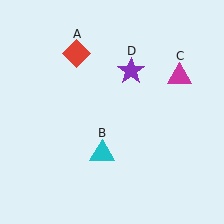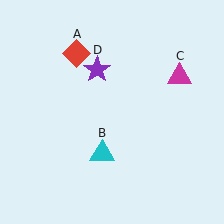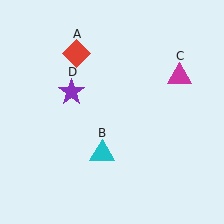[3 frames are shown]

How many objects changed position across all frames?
1 object changed position: purple star (object D).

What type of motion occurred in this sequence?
The purple star (object D) rotated counterclockwise around the center of the scene.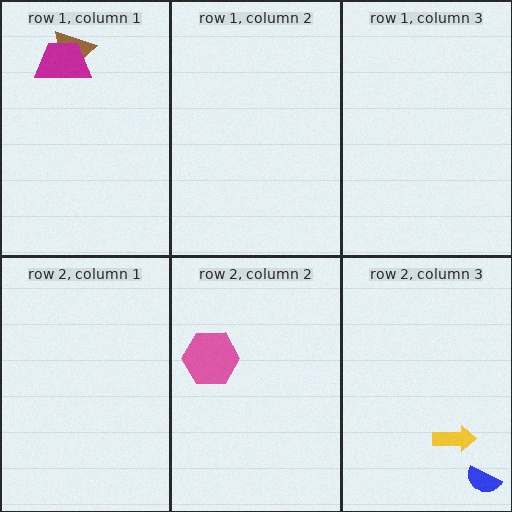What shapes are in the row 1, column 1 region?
The brown triangle, the magenta trapezoid.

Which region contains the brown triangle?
The row 1, column 1 region.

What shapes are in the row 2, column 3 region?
The blue semicircle, the yellow arrow.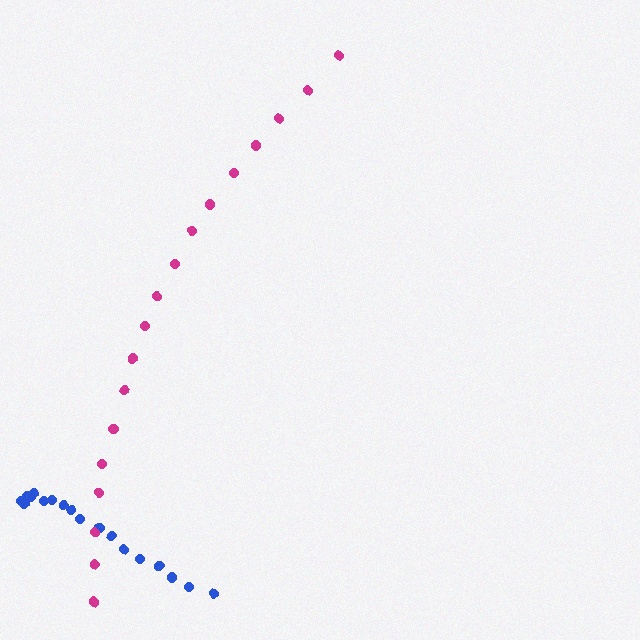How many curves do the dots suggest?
There are 2 distinct paths.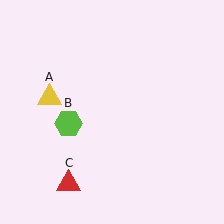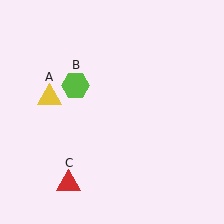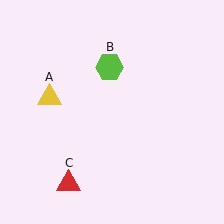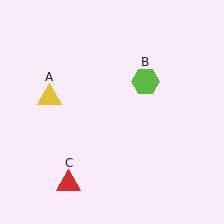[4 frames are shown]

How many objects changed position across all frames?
1 object changed position: lime hexagon (object B).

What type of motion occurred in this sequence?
The lime hexagon (object B) rotated clockwise around the center of the scene.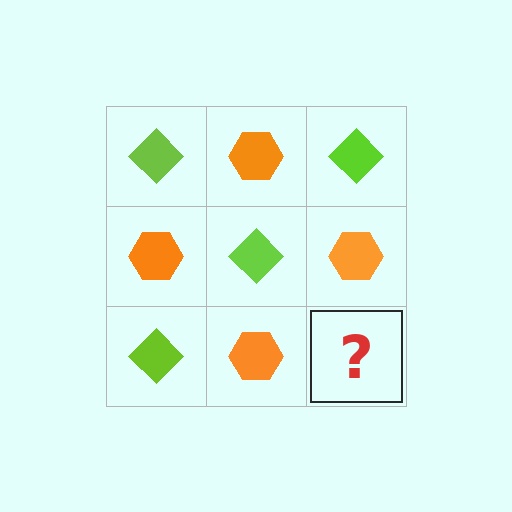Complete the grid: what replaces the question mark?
The question mark should be replaced with a lime diamond.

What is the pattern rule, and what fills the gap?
The rule is that it alternates lime diamond and orange hexagon in a checkerboard pattern. The gap should be filled with a lime diamond.